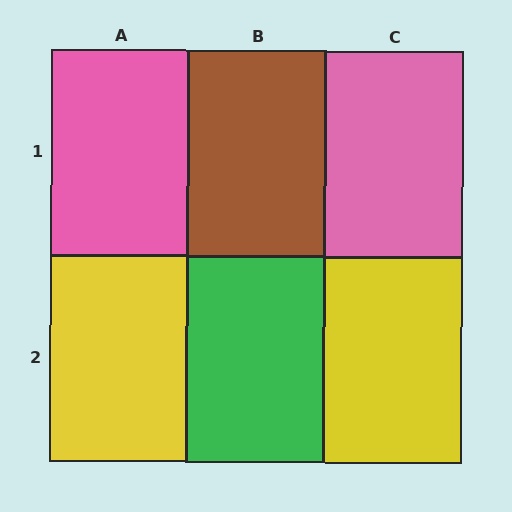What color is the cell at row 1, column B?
Brown.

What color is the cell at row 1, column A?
Pink.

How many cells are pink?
2 cells are pink.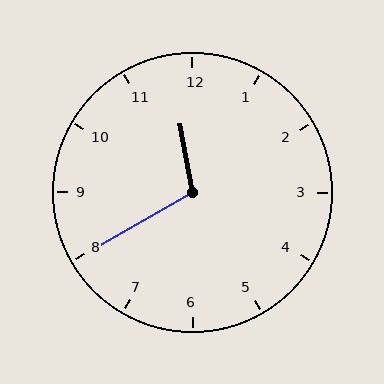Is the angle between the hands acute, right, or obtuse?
It is obtuse.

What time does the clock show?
11:40.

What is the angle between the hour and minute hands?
Approximately 110 degrees.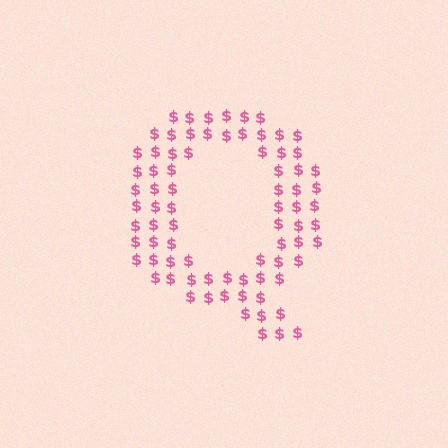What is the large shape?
The large shape is the letter Q.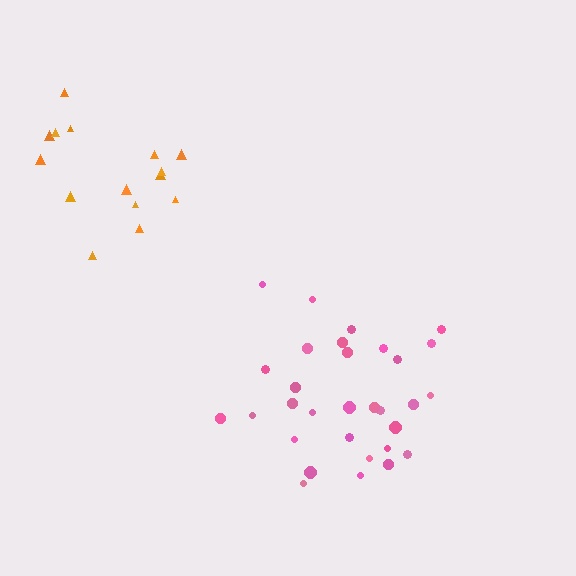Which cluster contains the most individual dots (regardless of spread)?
Pink (31).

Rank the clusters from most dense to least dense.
pink, orange.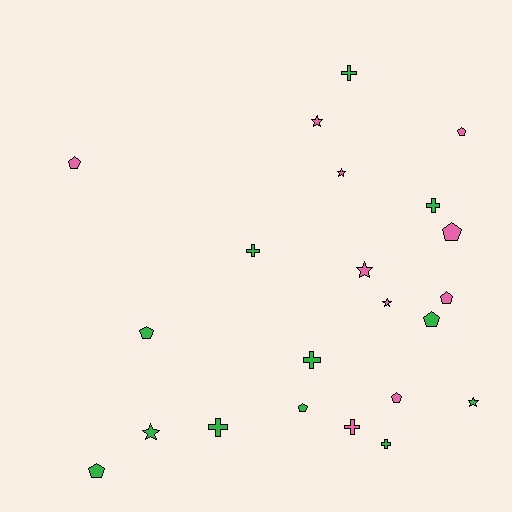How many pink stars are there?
There are 4 pink stars.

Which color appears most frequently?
Green, with 12 objects.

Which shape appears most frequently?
Pentagon, with 9 objects.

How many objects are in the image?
There are 22 objects.